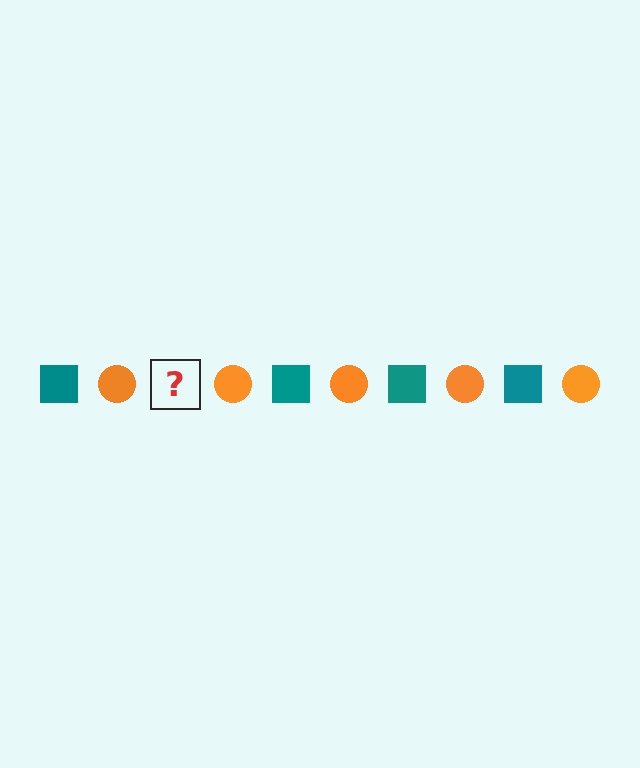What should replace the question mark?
The question mark should be replaced with a teal square.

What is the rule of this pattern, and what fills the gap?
The rule is that the pattern alternates between teal square and orange circle. The gap should be filled with a teal square.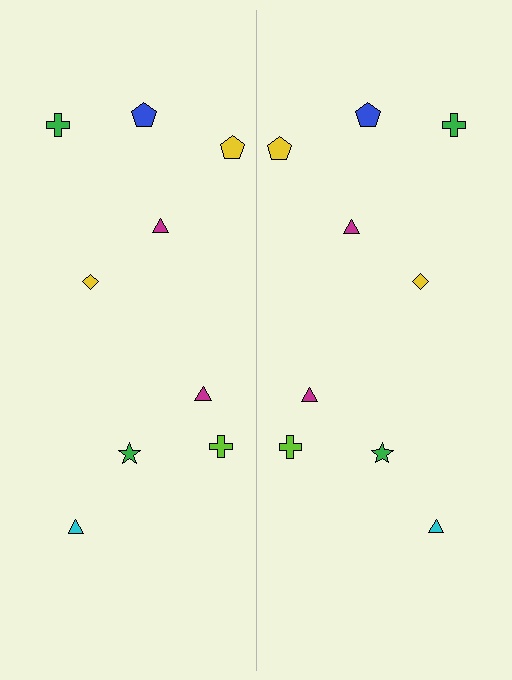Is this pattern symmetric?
Yes, this pattern has bilateral (reflection) symmetry.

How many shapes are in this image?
There are 18 shapes in this image.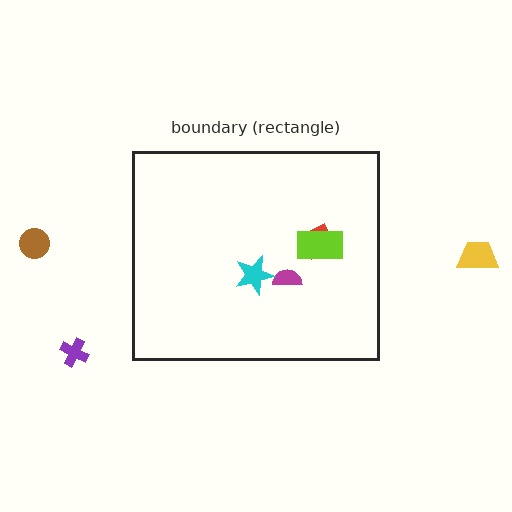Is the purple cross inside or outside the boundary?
Outside.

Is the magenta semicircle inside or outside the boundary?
Inside.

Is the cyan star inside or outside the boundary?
Inside.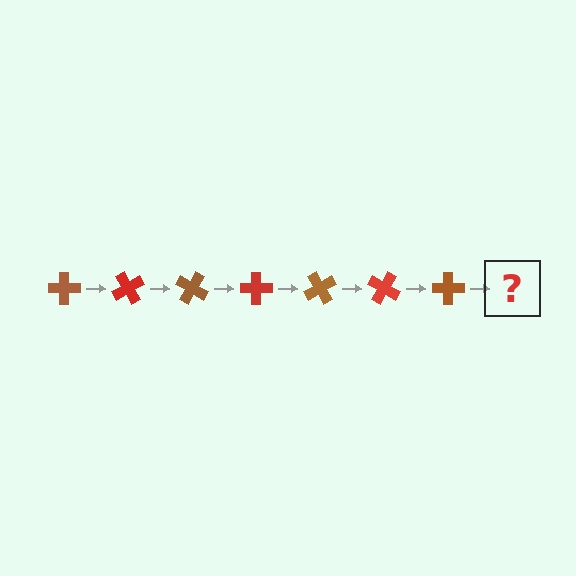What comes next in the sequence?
The next element should be a red cross, rotated 420 degrees from the start.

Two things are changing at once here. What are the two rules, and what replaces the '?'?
The two rules are that it rotates 60 degrees each step and the color cycles through brown and red. The '?' should be a red cross, rotated 420 degrees from the start.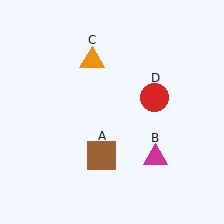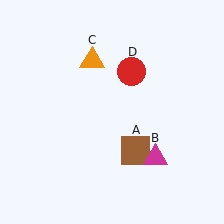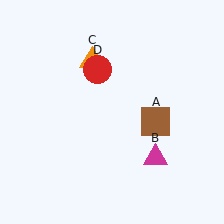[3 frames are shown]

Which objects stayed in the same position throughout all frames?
Magenta triangle (object B) and orange triangle (object C) remained stationary.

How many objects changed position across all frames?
2 objects changed position: brown square (object A), red circle (object D).